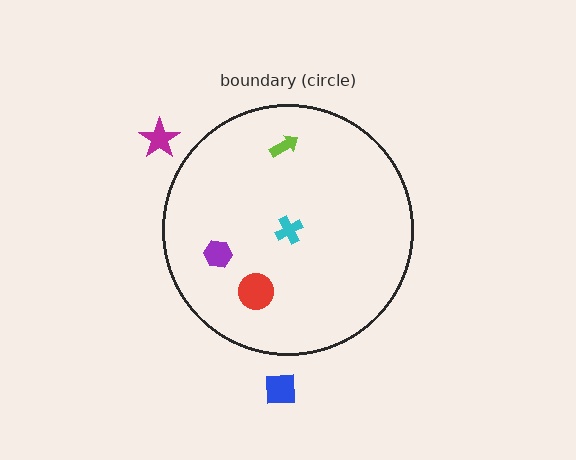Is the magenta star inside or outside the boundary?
Outside.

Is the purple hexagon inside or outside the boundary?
Inside.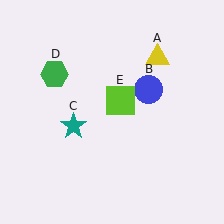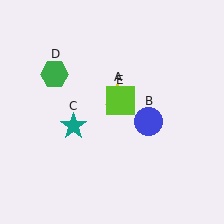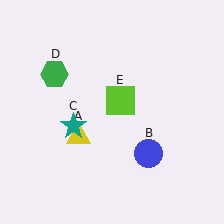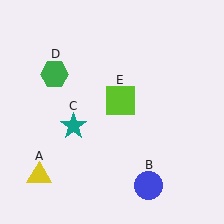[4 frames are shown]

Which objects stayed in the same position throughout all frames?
Teal star (object C) and green hexagon (object D) and lime square (object E) remained stationary.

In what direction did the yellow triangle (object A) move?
The yellow triangle (object A) moved down and to the left.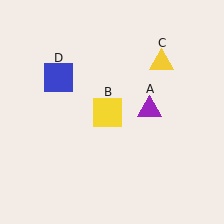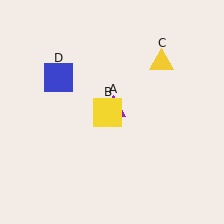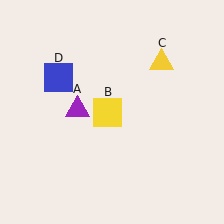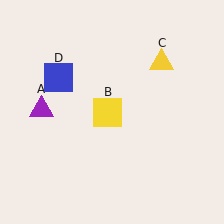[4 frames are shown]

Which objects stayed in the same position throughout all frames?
Yellow square (object B) and yellow triangle (object C) and blue square (object D) remained stationary.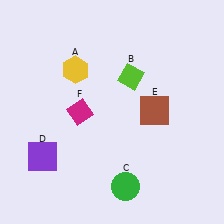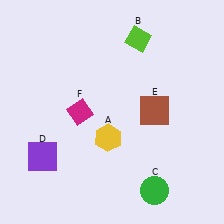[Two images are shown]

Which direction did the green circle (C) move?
The green circle (C) moved right.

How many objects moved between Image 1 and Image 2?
3 objects moved between the two images.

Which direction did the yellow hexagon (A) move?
The yellow hexagon (A) moved down.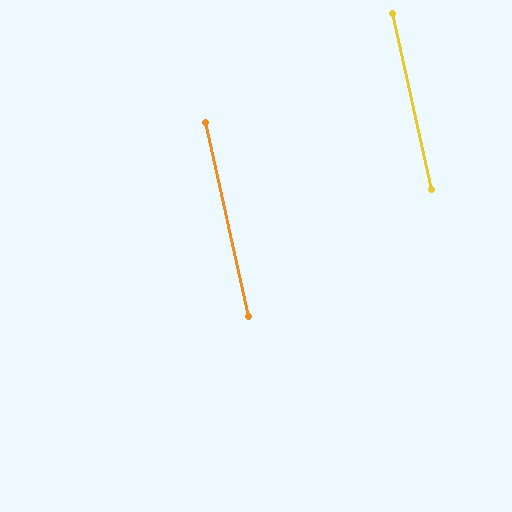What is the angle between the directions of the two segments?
Approximately 0 degrees.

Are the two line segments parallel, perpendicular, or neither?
Parallel — their directions differ by only 0.0°.